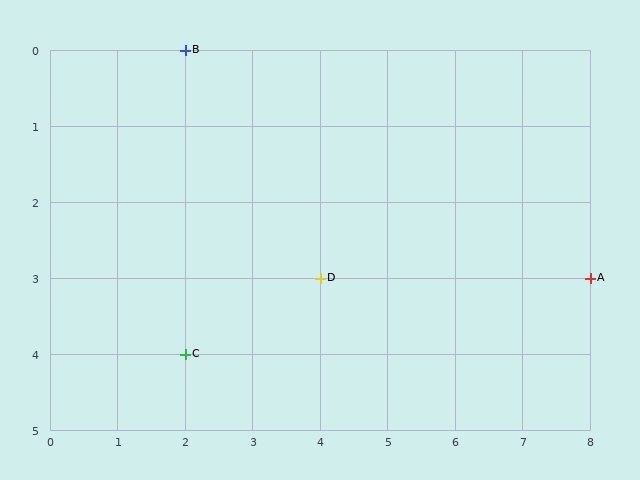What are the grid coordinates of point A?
Point A is at grid coordinates (8, 3).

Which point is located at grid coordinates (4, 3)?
Point D is at (4, 3).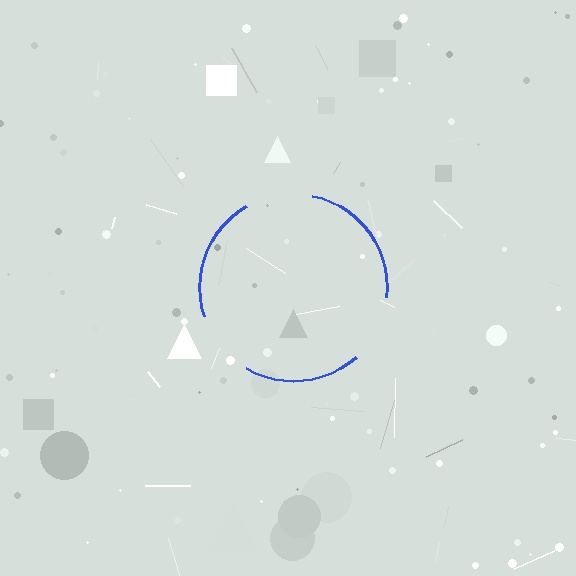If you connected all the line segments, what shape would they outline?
They would outline a circle.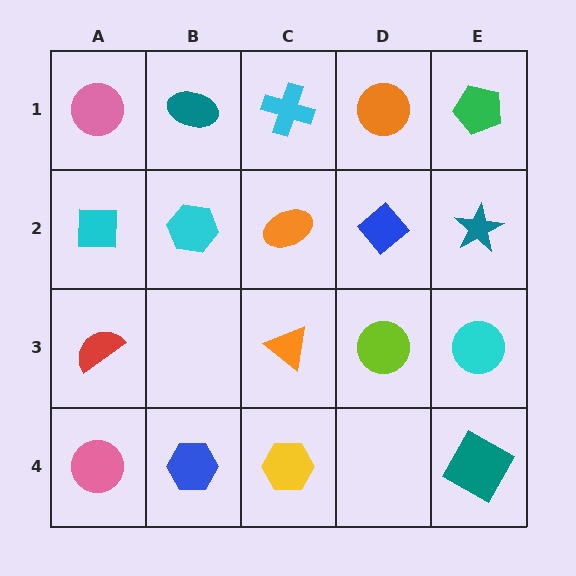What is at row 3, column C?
An orange triangle.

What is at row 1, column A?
A pink circle.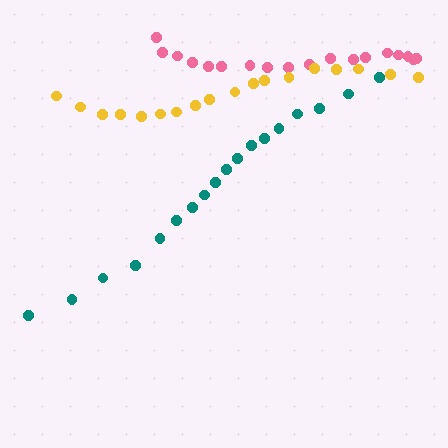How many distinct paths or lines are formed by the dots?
There are 3 distinct paths.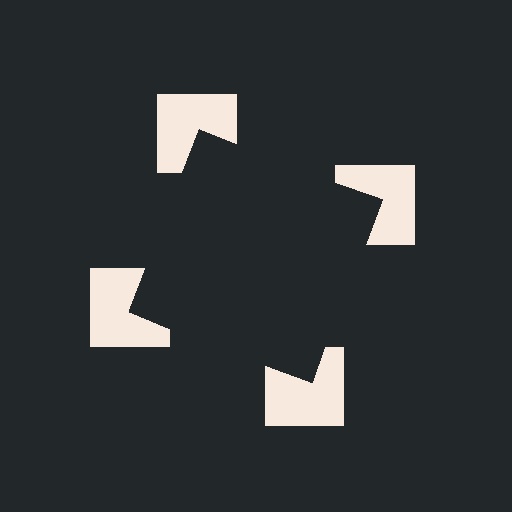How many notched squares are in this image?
There are 4 — one at each vertex of the illusory square.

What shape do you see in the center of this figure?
An illusory square — its edges are inferred from the aligned wedge cuts in the notched squares, not physically drawn.